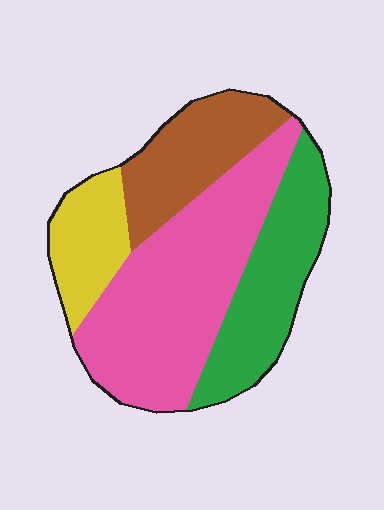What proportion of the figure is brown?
Brown takes up between a sixth and a third of the figure.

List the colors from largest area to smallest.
From largest to smallest: pink, green, brown, yellow.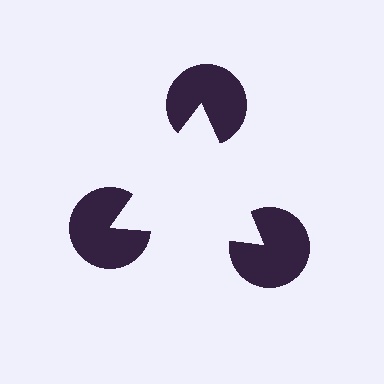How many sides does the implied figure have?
3 sides.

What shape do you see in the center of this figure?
An illusory triangle — its edges are inferred from the aligned wedge cuts in the pac-man discs, not physically drawn.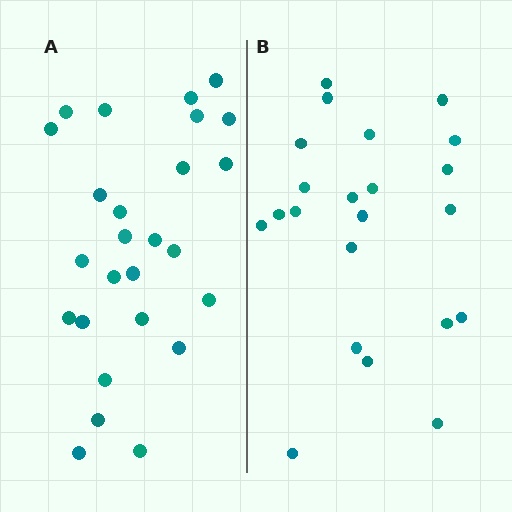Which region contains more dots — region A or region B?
Region A (the left region) has more dots.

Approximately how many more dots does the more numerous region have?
Region A has about 4 more dots than region B.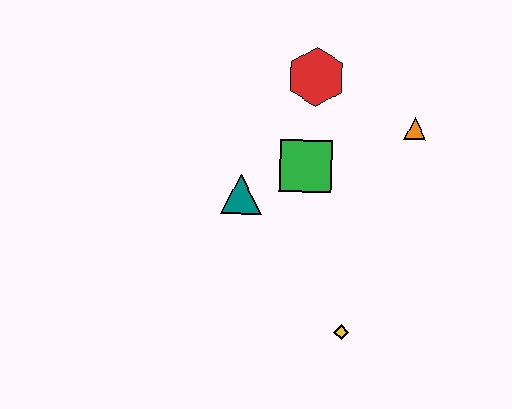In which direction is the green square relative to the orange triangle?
The green square is to the left of the orange triangle.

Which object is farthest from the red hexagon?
The yellow diamond is farthest from the red hexagon.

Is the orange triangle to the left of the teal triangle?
No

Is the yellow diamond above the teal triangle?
No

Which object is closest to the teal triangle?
The green square is closest to the teal triangle.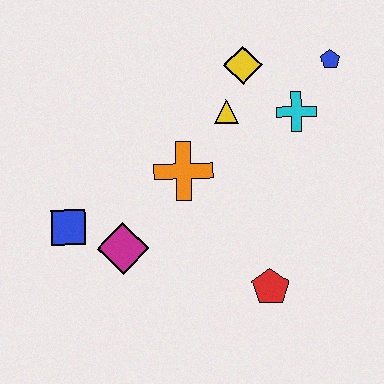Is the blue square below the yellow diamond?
Yes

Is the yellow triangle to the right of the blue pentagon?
No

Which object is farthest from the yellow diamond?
The blue square is farthest from the yellow diamond.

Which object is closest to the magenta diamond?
The blue square is closest to the magenta diamond.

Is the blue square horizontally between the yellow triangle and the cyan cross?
No